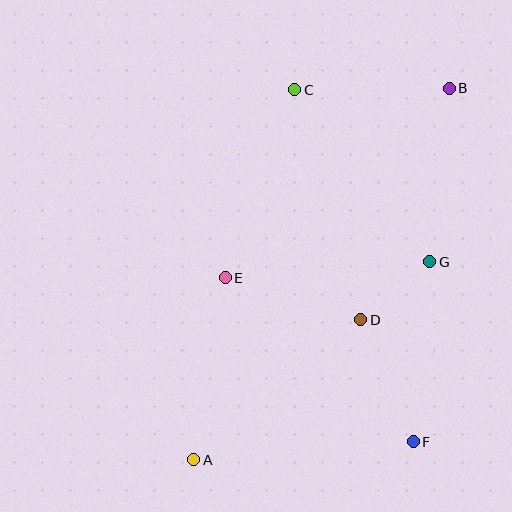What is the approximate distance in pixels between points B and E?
The distance between B and E is approximately 293 pixels.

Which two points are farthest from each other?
Points A and B are farthest from each other.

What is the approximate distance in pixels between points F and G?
The distance between F and G is approximately 181 pixels.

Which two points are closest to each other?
Points D and G are closest to each other.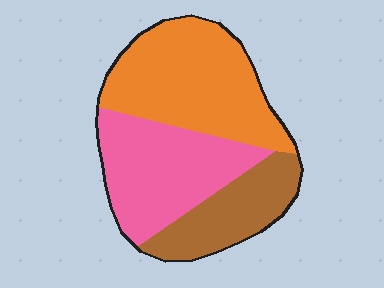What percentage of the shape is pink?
Pink takes up about one third (1/3) of the shape.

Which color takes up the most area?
Orange, at roughly 40%.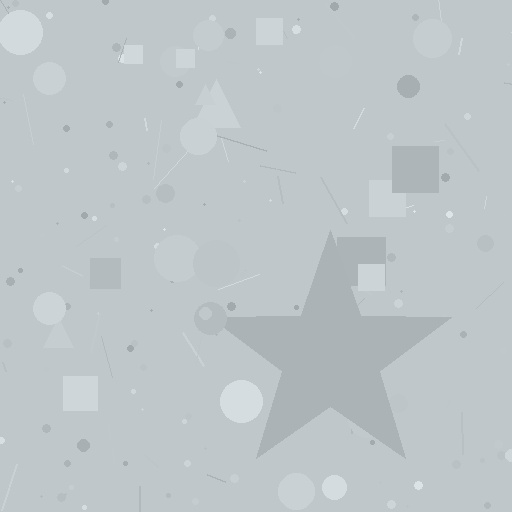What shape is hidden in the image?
A star is hidden in the image.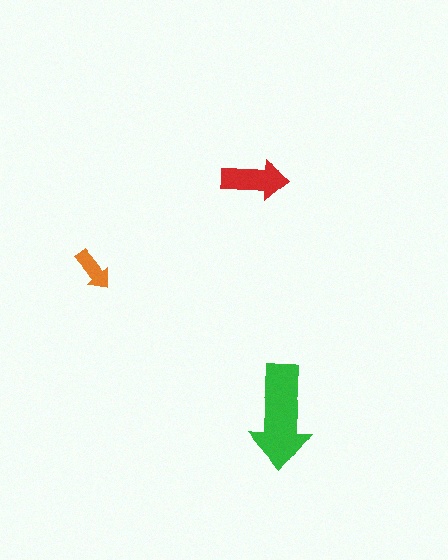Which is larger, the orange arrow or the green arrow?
The green one.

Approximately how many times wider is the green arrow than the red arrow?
About 1.5 times wider.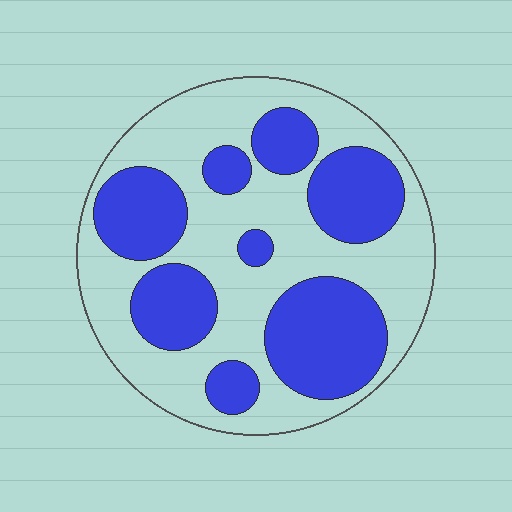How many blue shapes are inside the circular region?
8.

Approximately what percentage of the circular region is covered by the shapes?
Approximately 40%.